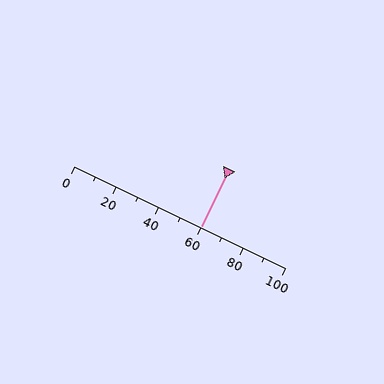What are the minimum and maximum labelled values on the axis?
The axis runs from 0 to 100.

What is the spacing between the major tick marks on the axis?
The major ticks are spaced 20 apart.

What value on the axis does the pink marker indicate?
The marker indicates approximately 60.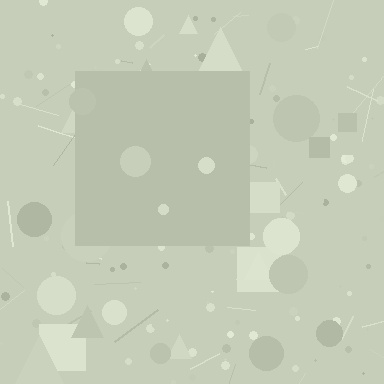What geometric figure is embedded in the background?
A square is embedded in the background.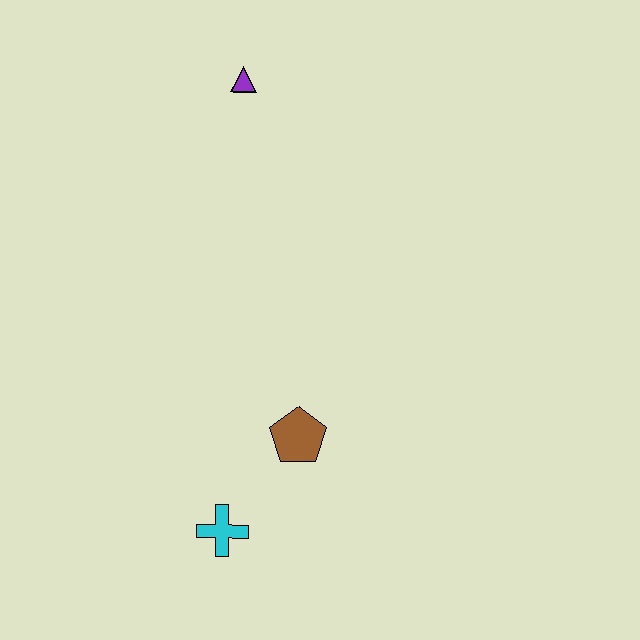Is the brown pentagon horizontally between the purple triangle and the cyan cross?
No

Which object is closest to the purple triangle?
The brown pentagon is closest to the purple triangle.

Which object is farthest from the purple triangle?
The cyan cross is farthest from the purple triangle.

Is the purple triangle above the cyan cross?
Yes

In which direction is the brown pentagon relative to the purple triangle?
The brown pentagon is below the purple triangle.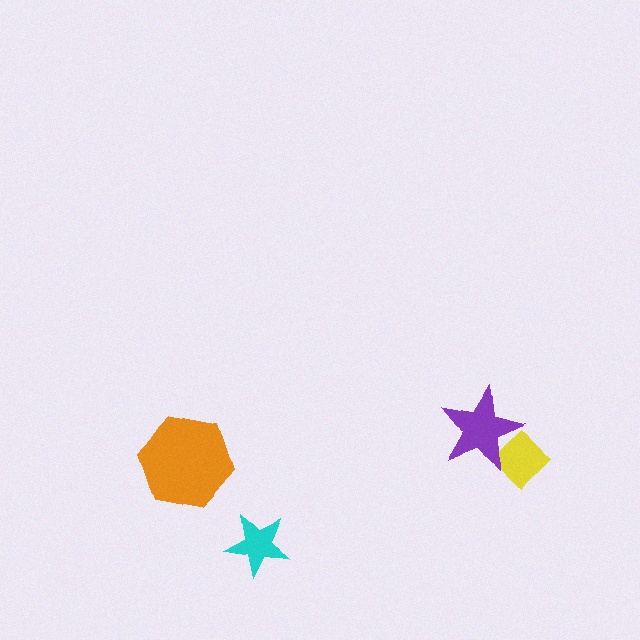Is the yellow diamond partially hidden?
Yes, it is partially covered by another shape.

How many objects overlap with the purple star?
1 object overlaps with the purple star.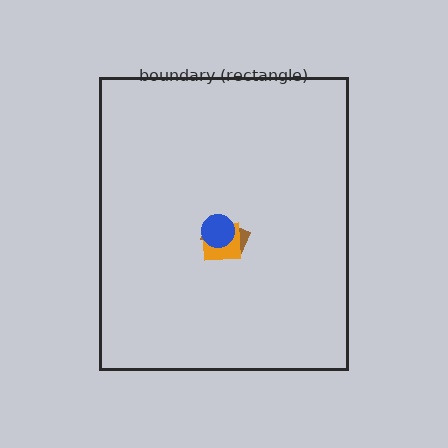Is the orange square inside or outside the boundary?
Inside.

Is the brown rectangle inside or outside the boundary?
Inside.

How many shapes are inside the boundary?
3 inside, 0 outside.